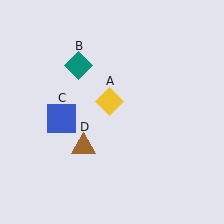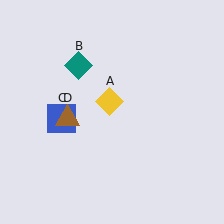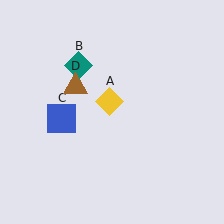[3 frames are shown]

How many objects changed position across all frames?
1 object changed position: brown triangle (object D).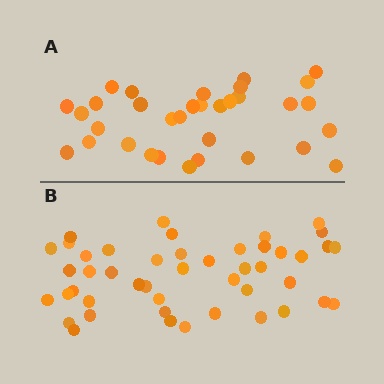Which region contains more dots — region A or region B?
Region B (the bottom region) has more dots.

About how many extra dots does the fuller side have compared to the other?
Region B has approximately 15 more dots than region A.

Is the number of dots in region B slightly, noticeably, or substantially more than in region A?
Region B has noticeably more, but not dramatically so. The ratio is roughly 1.4 to 1.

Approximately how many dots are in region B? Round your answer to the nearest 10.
About 50 dots. (The exact count is 46, which rounds to 50.)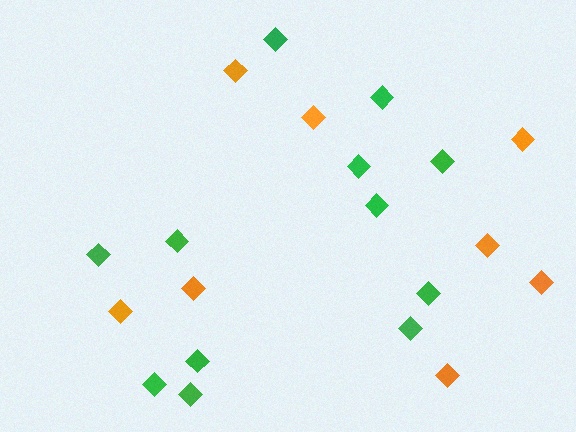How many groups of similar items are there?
There are 2 groups: one group of green diamonds (12) and one group of orange diamonds (8).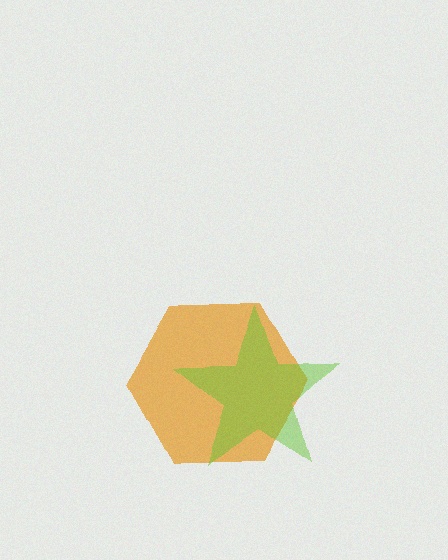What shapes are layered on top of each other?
The layered shapes are: an orange hexagon, a lime star.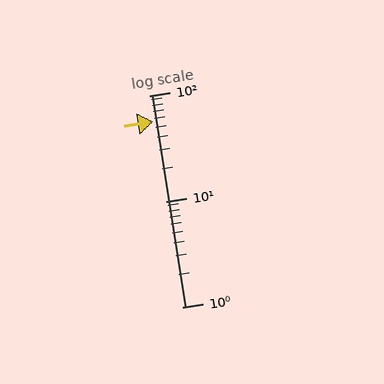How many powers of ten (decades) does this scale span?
The scale spans 2 decades, from 1 to 100.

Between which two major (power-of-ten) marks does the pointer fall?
The pointer is between 10 and 100.